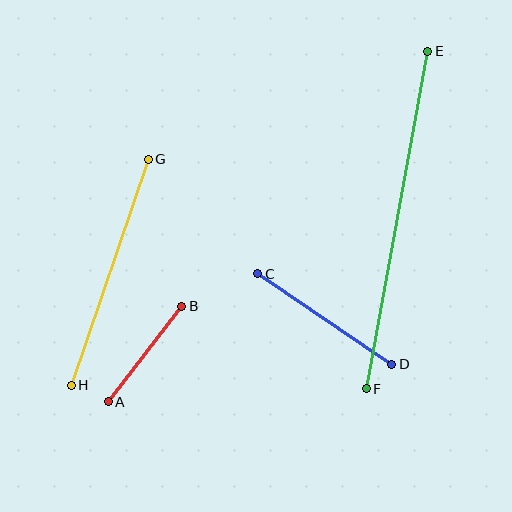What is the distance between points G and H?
The distance is approximately 239 pixels.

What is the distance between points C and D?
The distance is approximately 162 pixels.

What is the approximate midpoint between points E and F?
The midpoint is at approximately (397, 220) pixels.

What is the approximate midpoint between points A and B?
The midpoint is at approximately (145, 354) pixels.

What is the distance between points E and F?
The distance is approximately 343 pixels.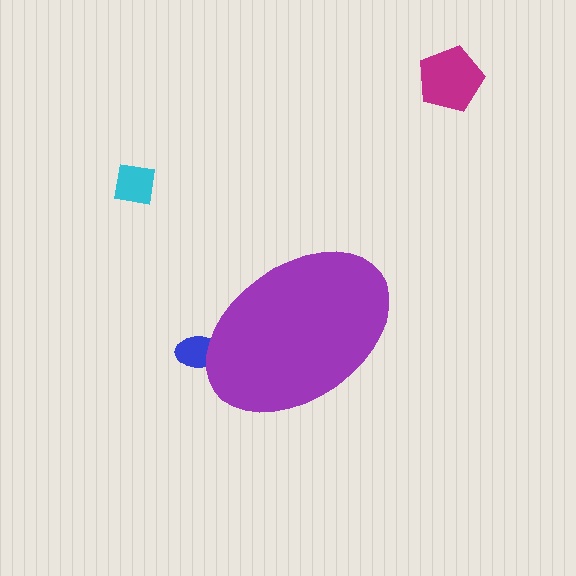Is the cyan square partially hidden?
No, the cyan square is fully visible.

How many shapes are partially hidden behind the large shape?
1 shape is partially hidden.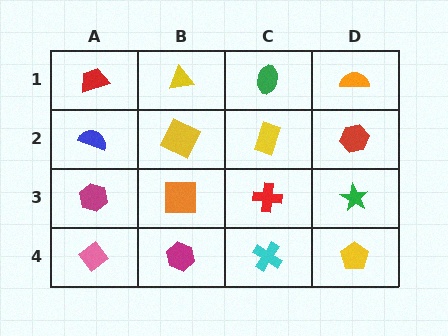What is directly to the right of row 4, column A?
A magenta hexagon.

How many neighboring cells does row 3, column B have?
4.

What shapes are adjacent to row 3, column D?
A red hexagon (row 2, column D), a yellow pentagon (row 4, column D), a red cross (row 3, column C).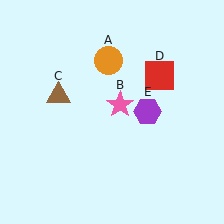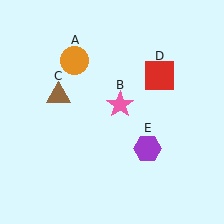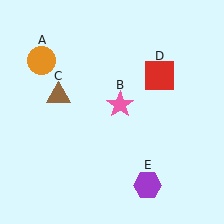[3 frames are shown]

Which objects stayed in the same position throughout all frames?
Pink star (object B) and brown triangle (object C) and red square (object D) remained stationary.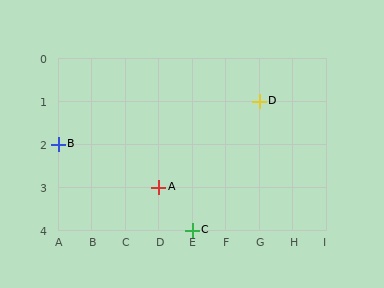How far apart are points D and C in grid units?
Points D and C are 2 columns and 3 rows apart (about 3.6 grid units diagonally).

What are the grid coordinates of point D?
Point D is at grid coordinates (G, 1).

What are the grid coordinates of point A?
Point A is at grid coordinates (D, 3).